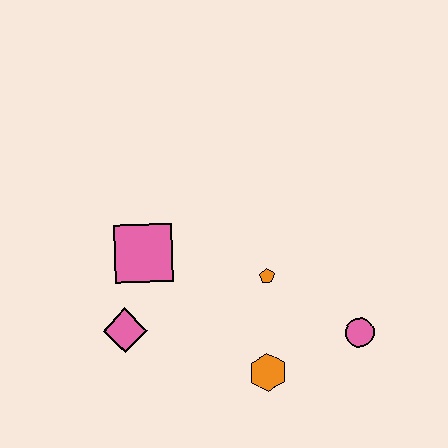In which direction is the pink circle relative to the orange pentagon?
The pink circle is to the right of the orange pentagon.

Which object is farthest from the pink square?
The pink circle is farthest from the pink square.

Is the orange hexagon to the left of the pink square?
No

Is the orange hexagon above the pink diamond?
No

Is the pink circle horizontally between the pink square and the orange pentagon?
No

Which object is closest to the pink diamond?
The pink square is closest to the pink diamond.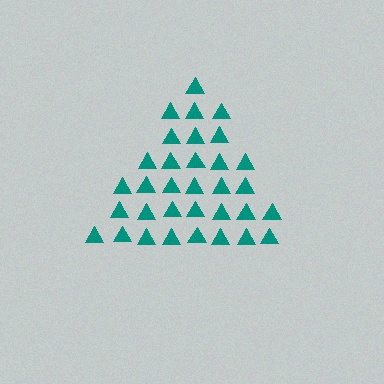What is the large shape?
The large shape is a triangle.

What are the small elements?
The small elements are triangles.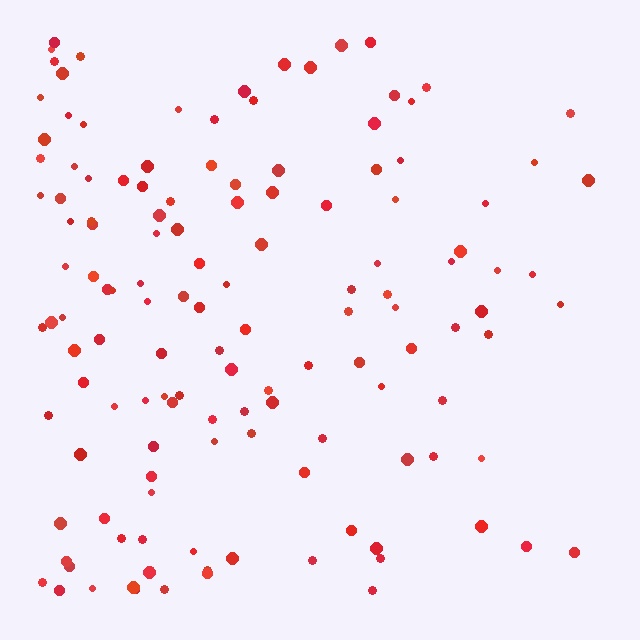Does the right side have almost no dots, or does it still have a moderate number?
Still a moderate number, just noticeably fewer than the left.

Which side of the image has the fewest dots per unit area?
The right.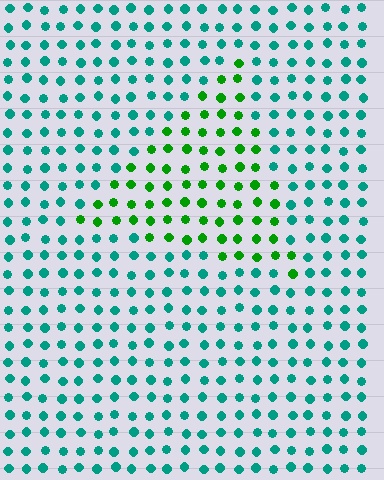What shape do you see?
I see a triangle.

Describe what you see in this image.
The image is filled with small teal elements in a uniform arrangement. A triangle-shaped region is visible where the elements are tinted to a slightly different hue, forming a subtle color boundary.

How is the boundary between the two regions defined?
The boundary is defined purely by a slight shift in hue (about 49 degrees). Spacing, size, and orientation are identical on both sides.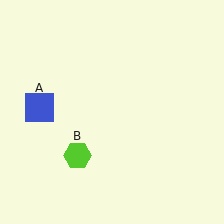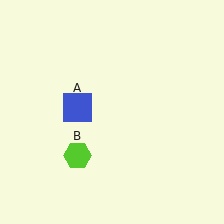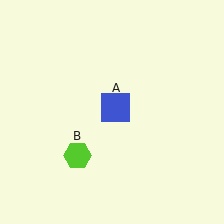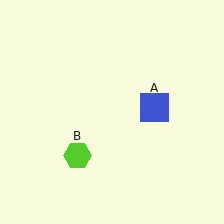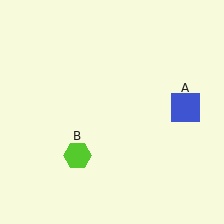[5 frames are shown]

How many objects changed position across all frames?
1 object changed position: blue square (object A).